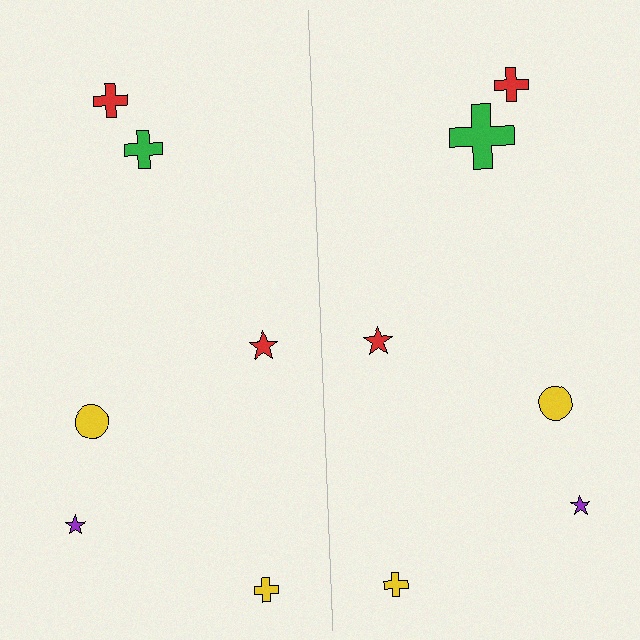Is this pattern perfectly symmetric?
No, the pattern is not perfectly symmetric. The green cross on the right side has a different size than its mirror counterpart.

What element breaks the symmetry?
The green cross on the right side has a different size than its mirror counterpart.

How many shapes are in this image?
There are 12 shapes in this image.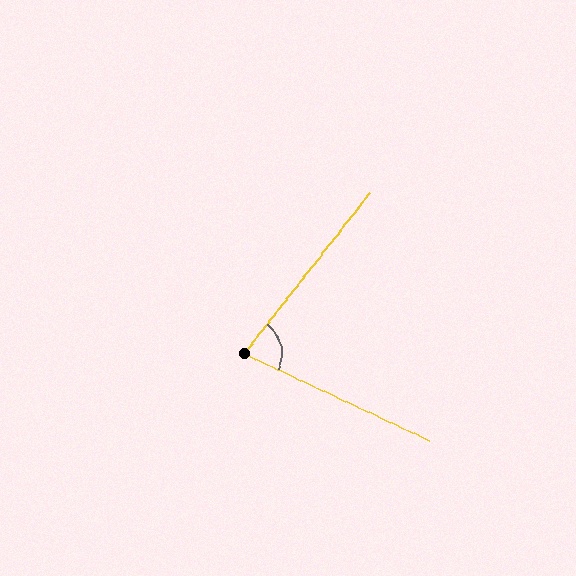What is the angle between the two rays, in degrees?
Approximately 77 degrees.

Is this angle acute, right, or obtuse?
It is acute.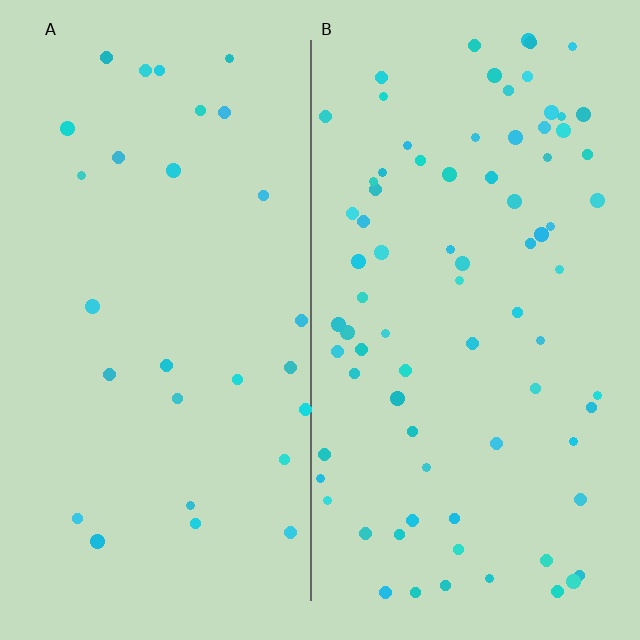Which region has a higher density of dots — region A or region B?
B (the right).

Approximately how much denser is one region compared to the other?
Approximately 2.8× — region B over region A.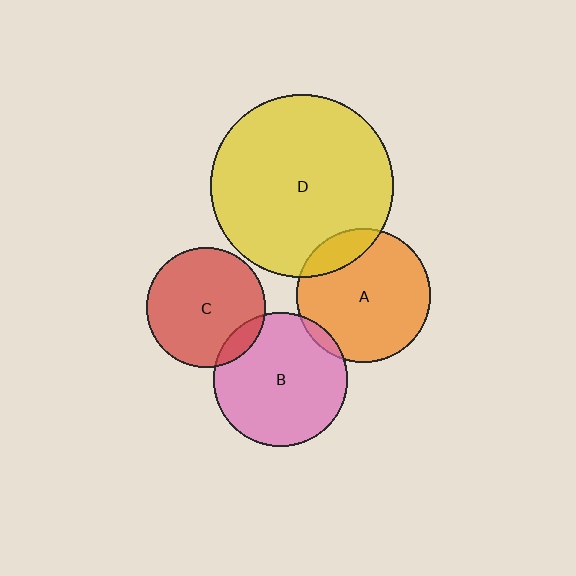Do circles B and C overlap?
Yes.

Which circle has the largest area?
Circle D (yellow).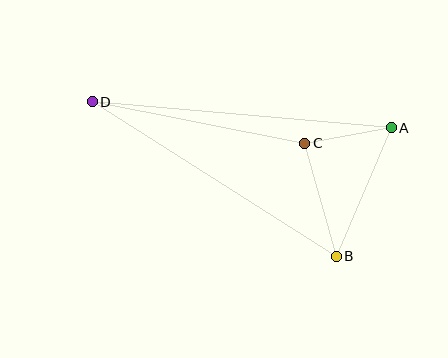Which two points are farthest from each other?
Points A and D are farthest from each other.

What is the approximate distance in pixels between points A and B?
The distance between A and B is approximately 140 pixels.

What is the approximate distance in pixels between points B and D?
The distance between B and D is approximately 289 pixels.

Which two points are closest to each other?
Points A and C are closest to each other.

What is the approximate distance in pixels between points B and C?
The distance between B and C is approximately 117 pixels.